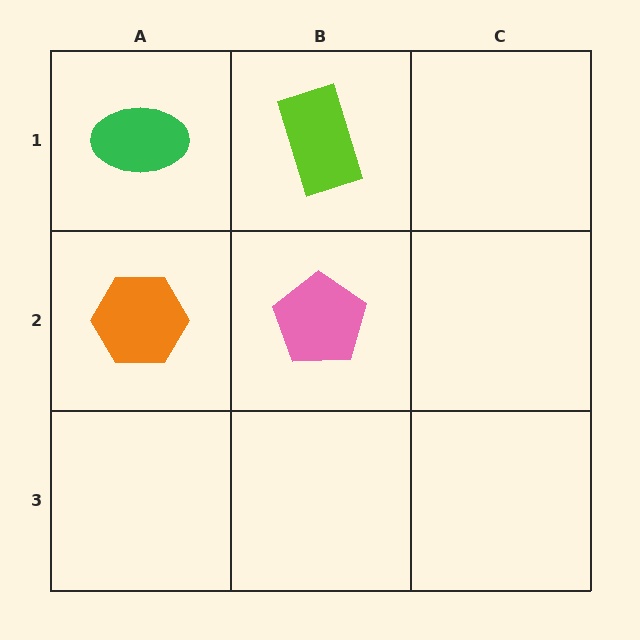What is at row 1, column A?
A green ellipse.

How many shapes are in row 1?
2 shapes.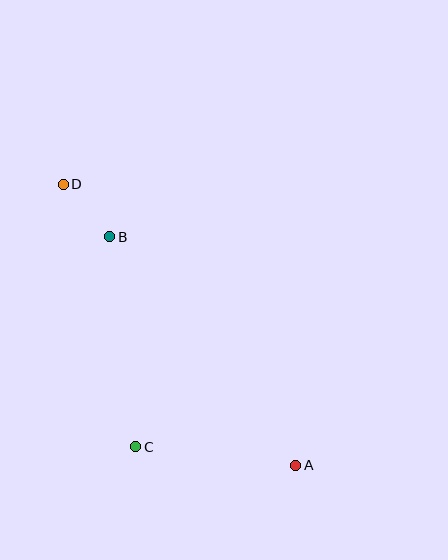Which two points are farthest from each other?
Points A and D are farthest from each other.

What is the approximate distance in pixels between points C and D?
The distance between C and D is approximately 272 pixels.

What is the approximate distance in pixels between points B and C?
The distance between B and C is approximately 212 pixels.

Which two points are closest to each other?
Points B and D are closest to each other.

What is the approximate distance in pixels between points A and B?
The distance between A and B is approximately 295 pixels.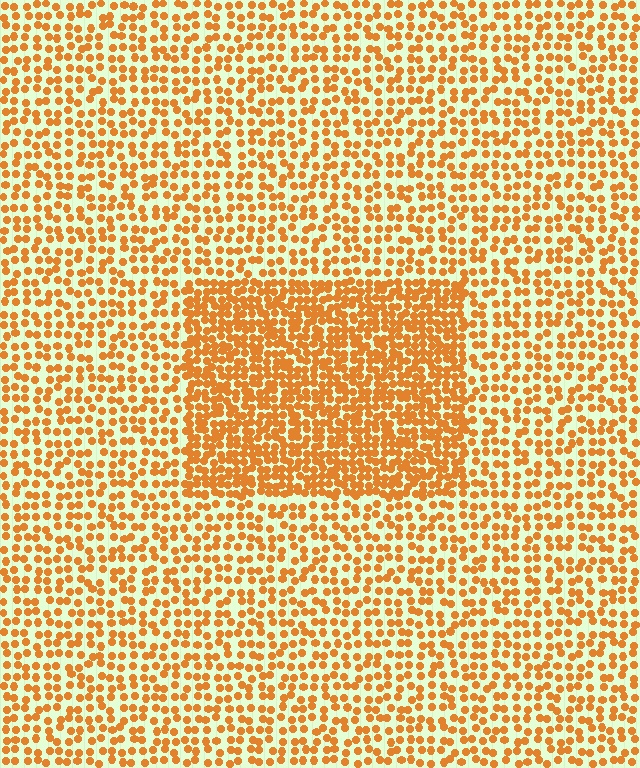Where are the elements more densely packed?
The elements are more densely packed inside the rectangle boundary.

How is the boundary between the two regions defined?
The boundary is defined by a change in element density (approximately 1.9x ratio). All elements are the same color, size, and shape.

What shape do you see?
I see a rectangle.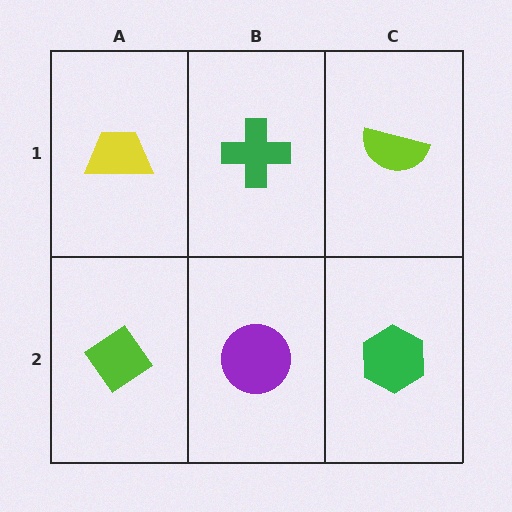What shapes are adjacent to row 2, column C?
A lime semicircle (row 1, column C), a purple circle (row 2, column B).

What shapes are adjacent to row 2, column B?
A green cross (row 1, column B), a lime diamond (row 2, column A), a green hexagon (row 2, column C).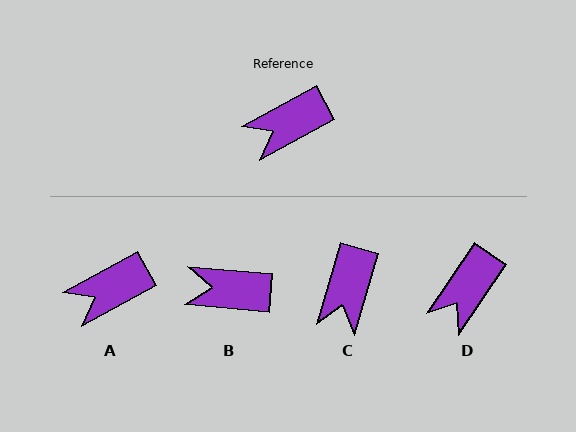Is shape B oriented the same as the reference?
No, it is off by about 34 degrees.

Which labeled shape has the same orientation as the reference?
A.